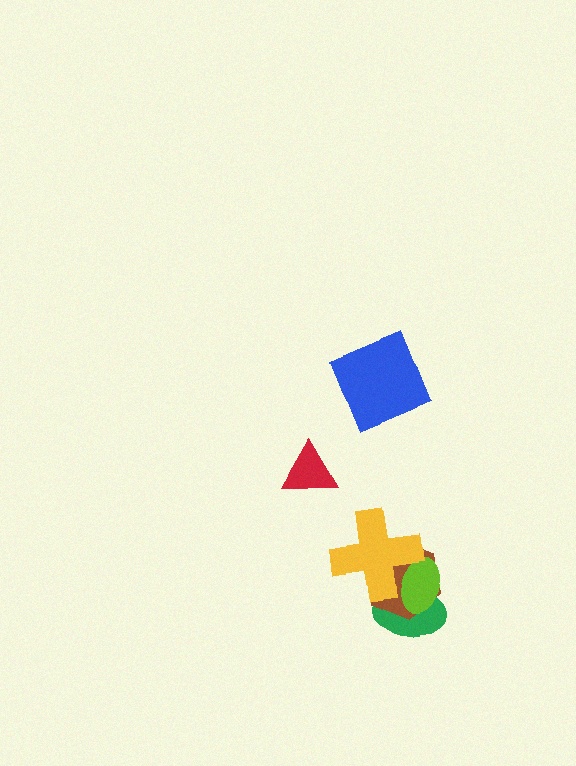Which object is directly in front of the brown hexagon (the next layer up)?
The lime ellipse is directly in front of the brown hexagon.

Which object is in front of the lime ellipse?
The yellow cross is in front of the lime ellipse.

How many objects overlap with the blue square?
0 objects overlap with the blue square.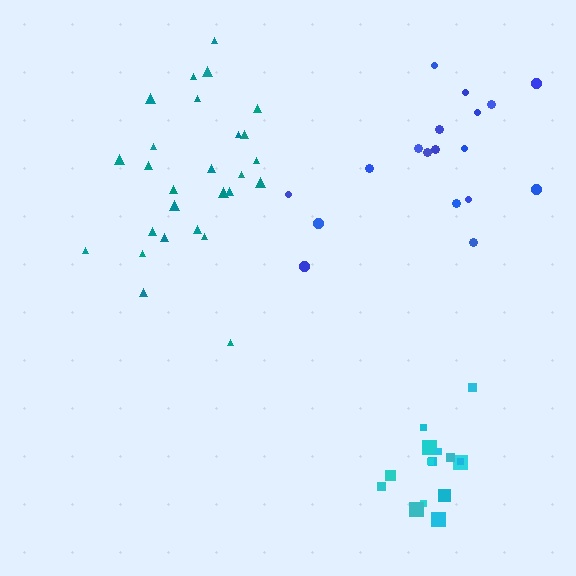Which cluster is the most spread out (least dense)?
Blue.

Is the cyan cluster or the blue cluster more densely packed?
Cyan.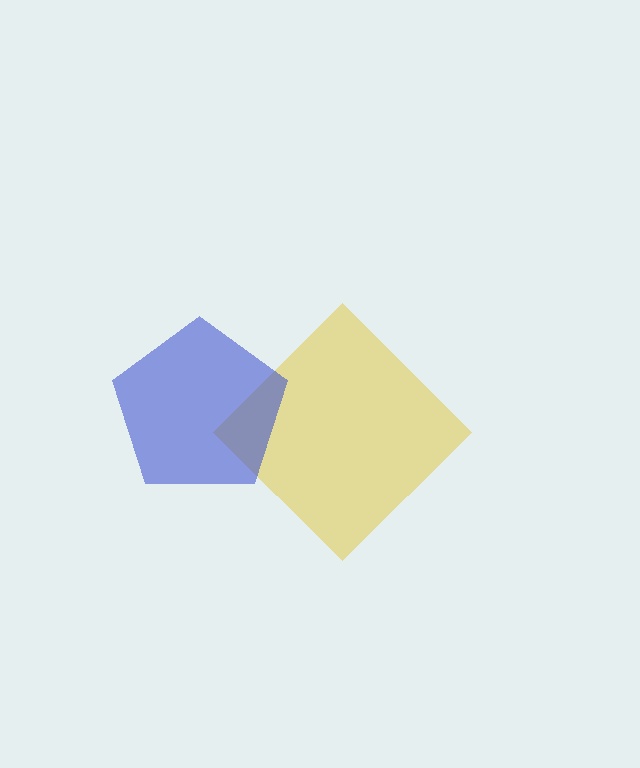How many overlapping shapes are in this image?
There are 2 overlapping shapes in the image.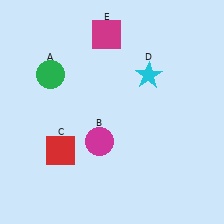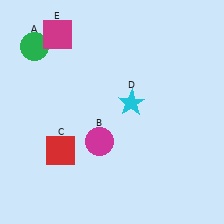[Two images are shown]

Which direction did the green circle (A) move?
The green circle (A) moved up.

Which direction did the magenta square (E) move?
The magenta square (E) moved left.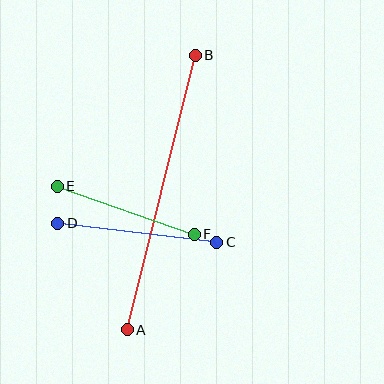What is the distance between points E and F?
The distance is approximately 145 pixels.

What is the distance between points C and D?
The distance is approximately 160 pixels.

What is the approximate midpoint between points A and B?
The midpoint is at approximately (161, 192) pixels.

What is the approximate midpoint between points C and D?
The midpoint is at approximately (137, 233) pixels.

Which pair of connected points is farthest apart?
Points A and B are farthest apart.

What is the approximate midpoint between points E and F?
The midpoint is at approximately (126, 210) pixels.